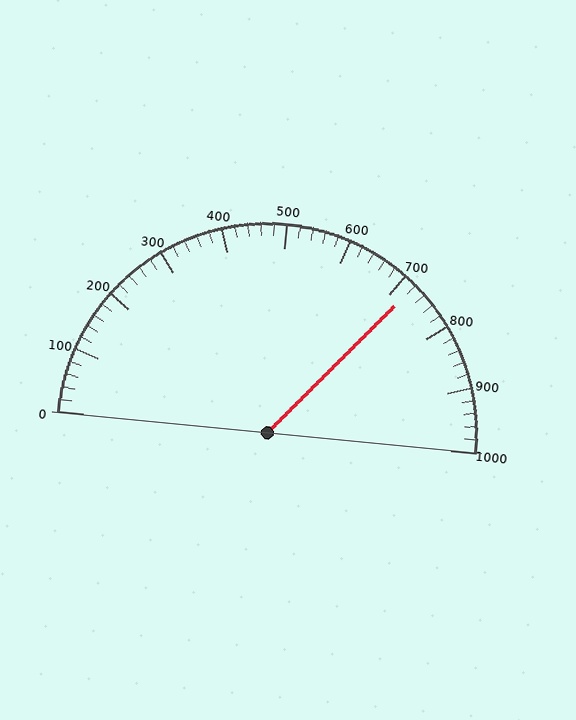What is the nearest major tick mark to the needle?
The nearest major tick mark is 700.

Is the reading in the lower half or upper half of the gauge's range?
The reading is in the upper half of the range (0 to 1000).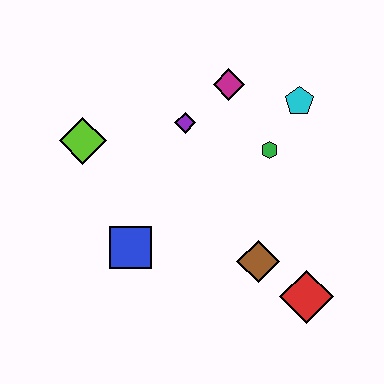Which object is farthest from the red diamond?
The lime diamond is farthest from the red diamond.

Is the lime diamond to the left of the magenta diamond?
Yes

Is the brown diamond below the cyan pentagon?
Yes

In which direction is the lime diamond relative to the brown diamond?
The lime diamond is to the left of the brown diamond.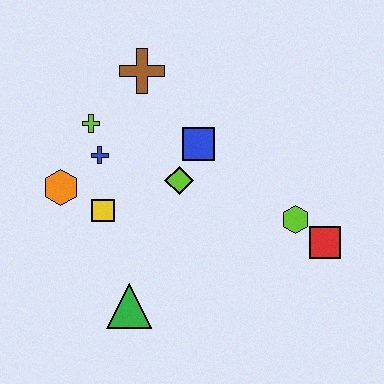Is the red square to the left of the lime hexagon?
No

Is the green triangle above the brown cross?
No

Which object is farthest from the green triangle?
The brown cross is farthest from the green triangle.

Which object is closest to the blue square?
The lime diamond is closest to the blue square.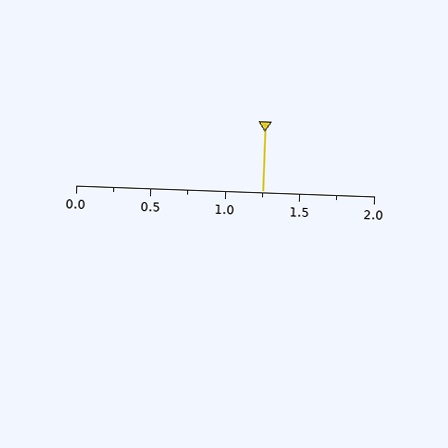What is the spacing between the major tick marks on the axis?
The major ticks are spaced 0.5 apart.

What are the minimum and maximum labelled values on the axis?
The axis runs from 0.0 to 2.0.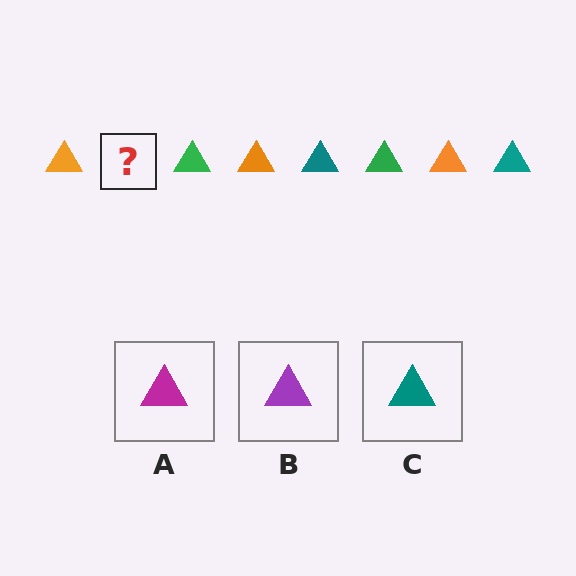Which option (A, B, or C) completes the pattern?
C.